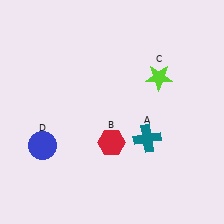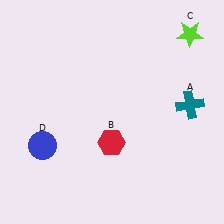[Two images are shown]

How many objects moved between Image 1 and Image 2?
2 objects moved between the two images.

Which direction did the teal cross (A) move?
The teal cross (A) moved right.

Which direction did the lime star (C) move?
The lime star (C) moved up.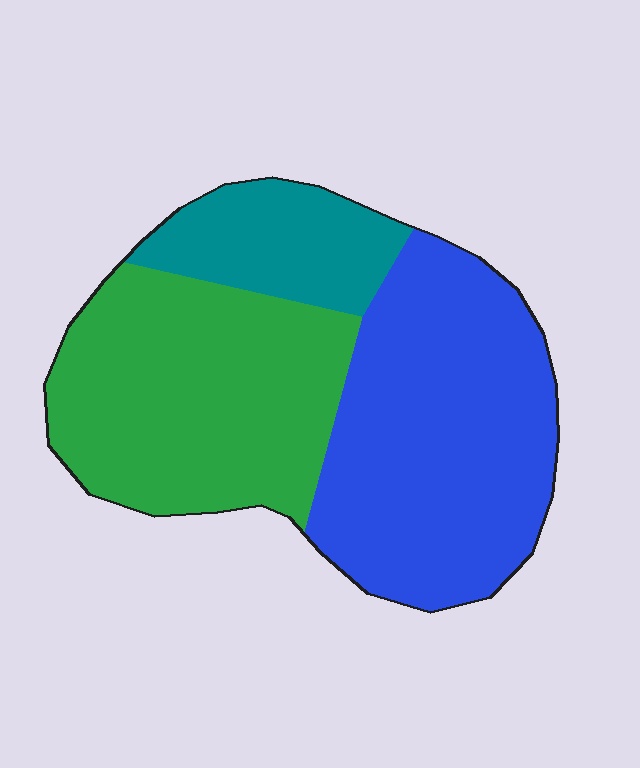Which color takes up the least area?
Teal, at roughly 15%.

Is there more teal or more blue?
Blue.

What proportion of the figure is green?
Green takes up between a third and a half of the figure.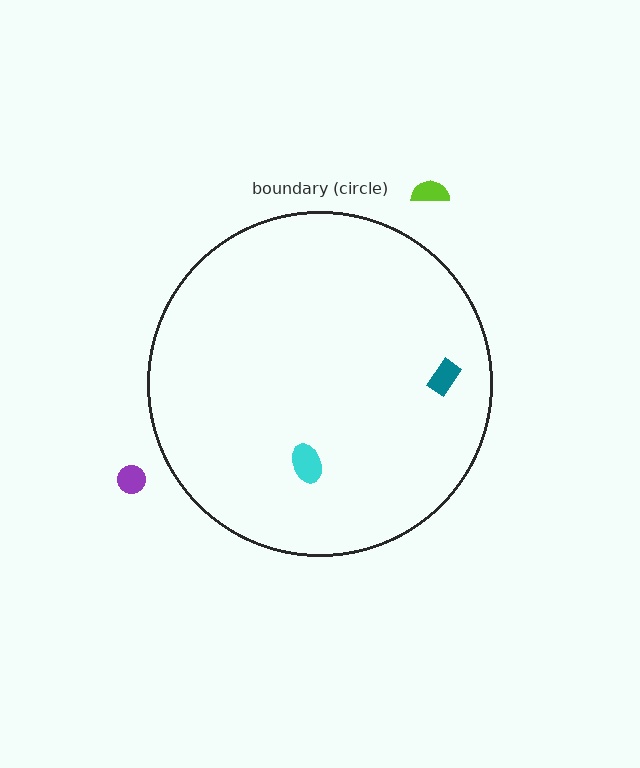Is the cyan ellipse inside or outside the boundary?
Inside.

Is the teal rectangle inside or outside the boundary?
Inside.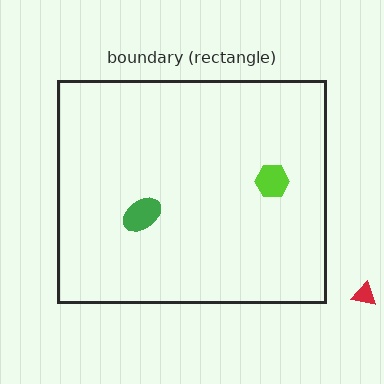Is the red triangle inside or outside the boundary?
Outside.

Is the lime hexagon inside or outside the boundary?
Inside.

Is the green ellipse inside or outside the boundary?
Inside.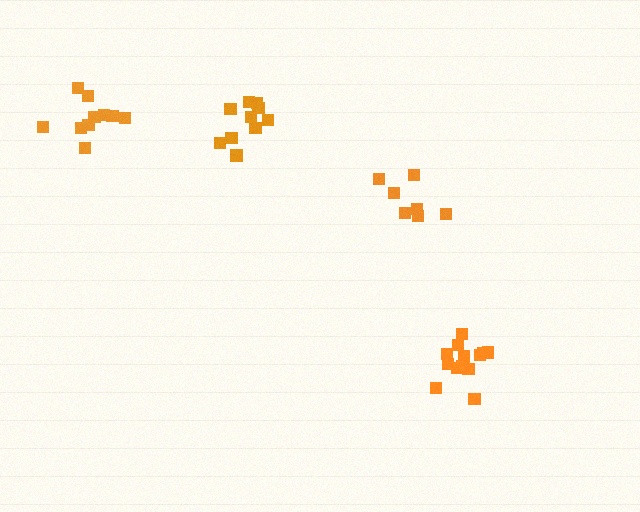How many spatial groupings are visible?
There are 4 spatial groupings.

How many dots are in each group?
Group 1: 13 dots, Group 2: 11 dots, Group 3: 10 dots, Group 4: 7 dots (41 total).